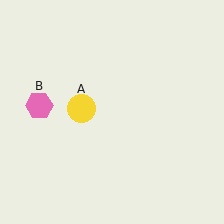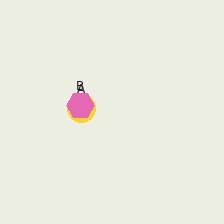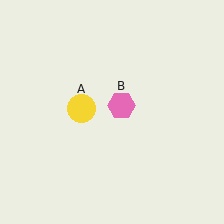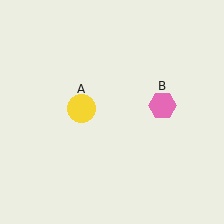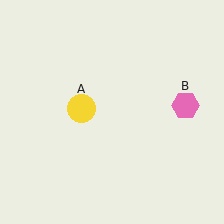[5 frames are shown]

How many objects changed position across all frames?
1 object changed position: pink hexagon (object B).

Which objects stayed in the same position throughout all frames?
Yellow circle (object A) remained stationary.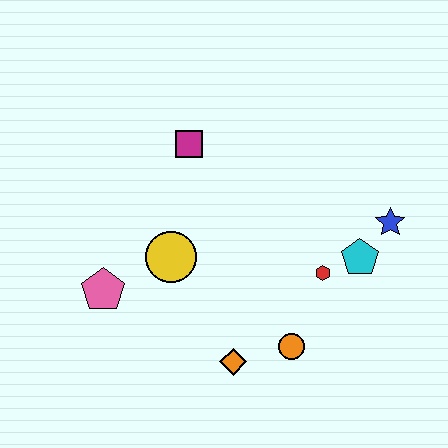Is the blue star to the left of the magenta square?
No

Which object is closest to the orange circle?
The orange diamond is closest to the orange circle.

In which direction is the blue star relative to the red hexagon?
The blue star is to the right of the red hexagon.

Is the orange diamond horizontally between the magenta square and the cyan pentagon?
Yes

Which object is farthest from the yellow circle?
The blue star is farthest from the yellow circle.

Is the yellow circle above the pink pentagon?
Yes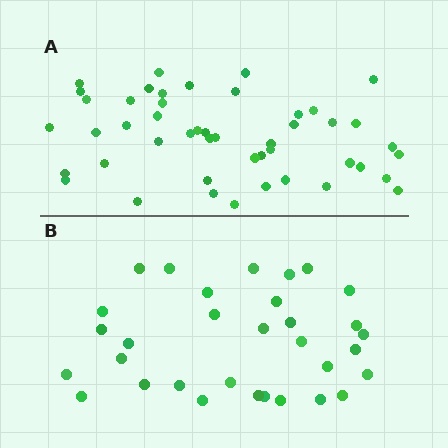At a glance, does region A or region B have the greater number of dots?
Region A (the top region) has more dots.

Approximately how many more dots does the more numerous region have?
Region A has approximately 15 more dots than region B.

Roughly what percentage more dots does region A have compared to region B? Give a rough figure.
About 45% more.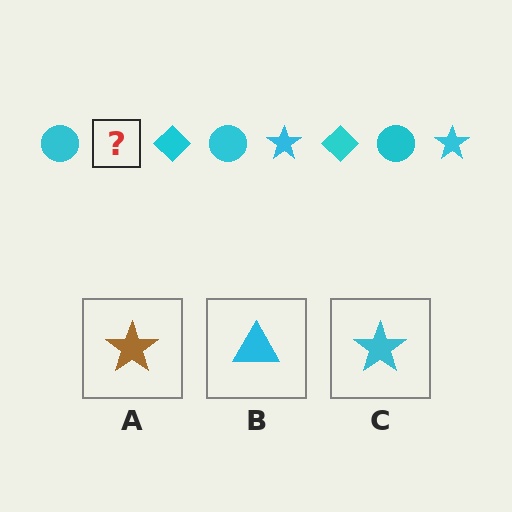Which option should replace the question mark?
Option C.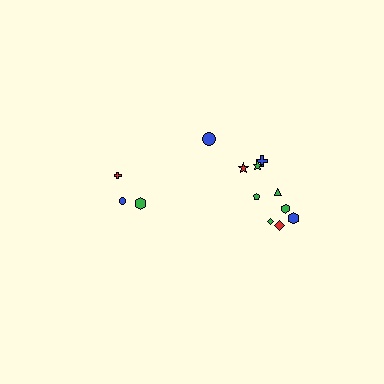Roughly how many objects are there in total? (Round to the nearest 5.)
Roughly 15 objects in total.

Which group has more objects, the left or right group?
The right group.